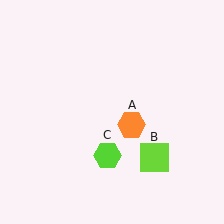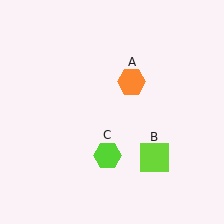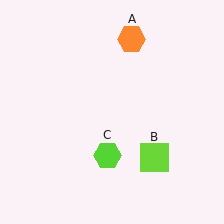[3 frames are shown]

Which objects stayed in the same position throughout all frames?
Lime square (object B) and lime hexagon (object C) remained stationary.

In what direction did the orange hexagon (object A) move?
The orange hexagon (object A) moved up.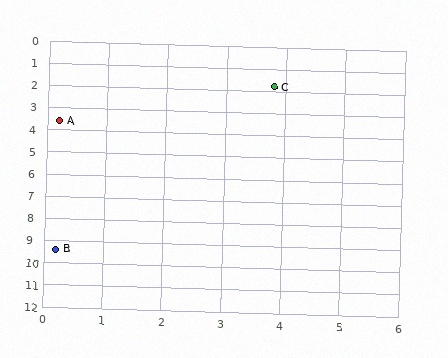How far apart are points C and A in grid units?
Points C and A are about 4.0 grid units apart.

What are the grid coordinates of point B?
Point B is at approximately (0.2, 9.4).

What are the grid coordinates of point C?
Point C is at approximately (3.8, 1.8).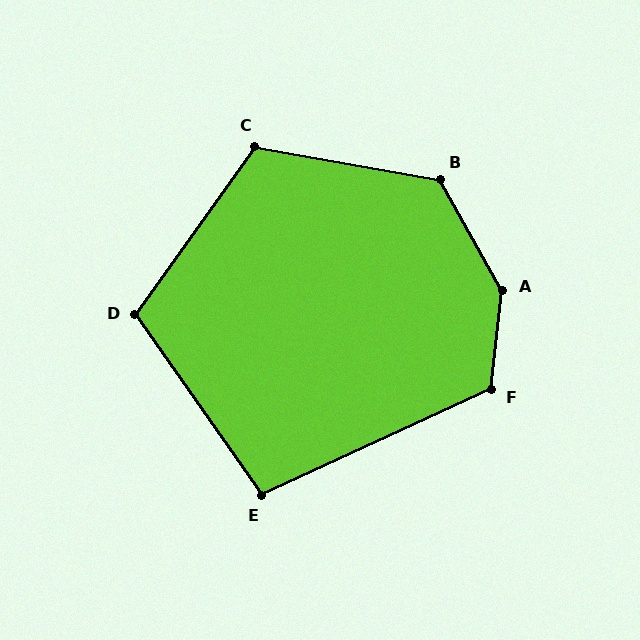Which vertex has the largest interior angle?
A, at approximately 144 degrees.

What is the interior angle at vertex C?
Approximately 116 degrees (obtuse).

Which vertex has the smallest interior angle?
E, at approximately 100 degrees.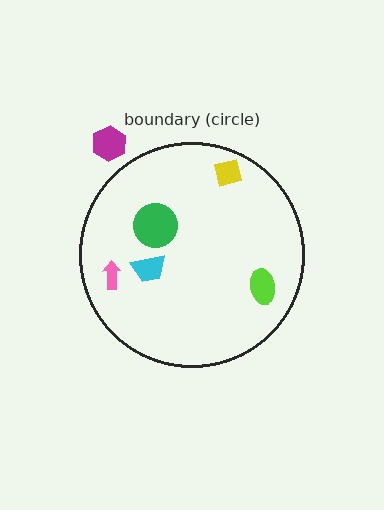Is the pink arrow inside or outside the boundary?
Inside.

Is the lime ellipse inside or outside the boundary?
Inside.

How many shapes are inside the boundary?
5 inside, 1 outside.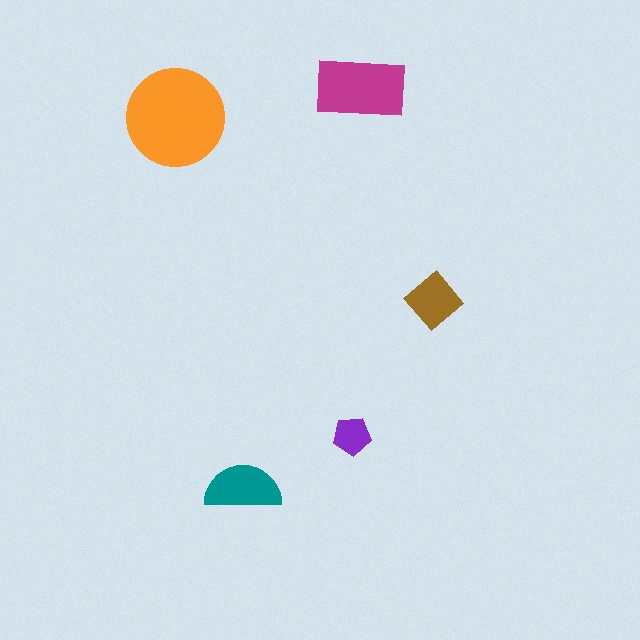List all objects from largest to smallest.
The orange circle, the magenta rectangle, the teal semicircle, the brown diamond, the purple pentagon.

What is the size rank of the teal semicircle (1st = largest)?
3rd.